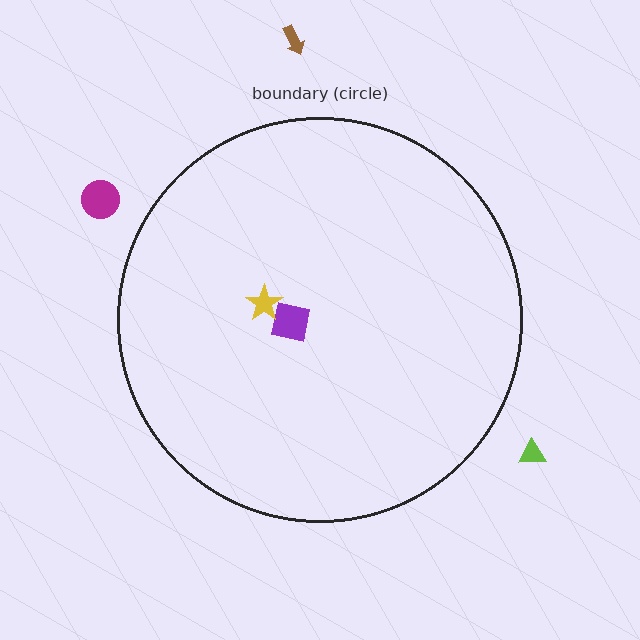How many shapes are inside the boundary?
2 inside, 3 outside.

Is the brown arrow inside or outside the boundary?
Outside.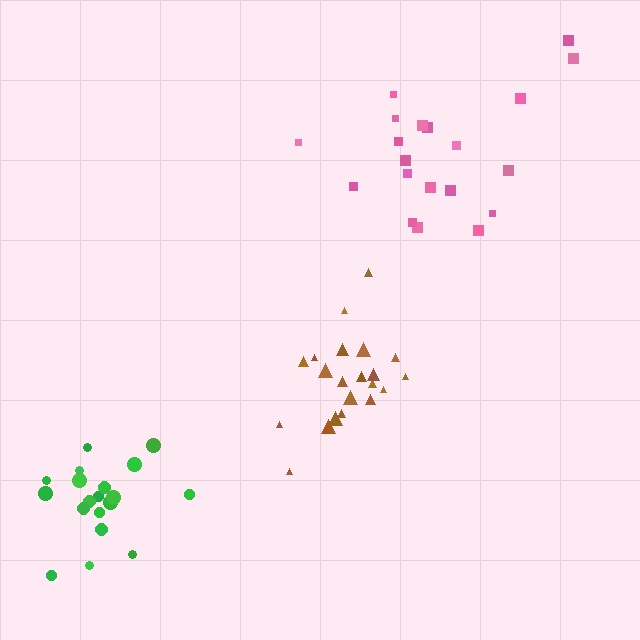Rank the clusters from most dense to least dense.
brown, green, pink.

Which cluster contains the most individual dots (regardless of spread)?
Brown (21).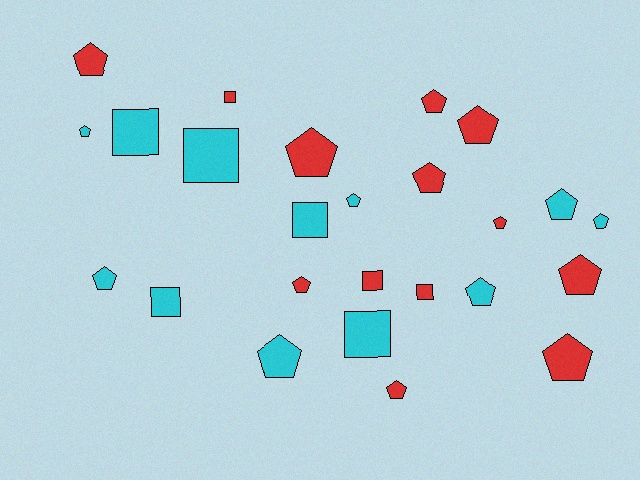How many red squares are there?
There are 3 red squares.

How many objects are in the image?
There are 25 objects.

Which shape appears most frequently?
Pentagon, with 17 objects.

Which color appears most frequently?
Red, with 13 objects.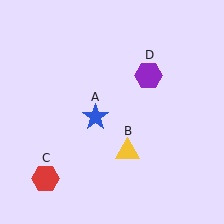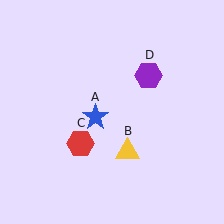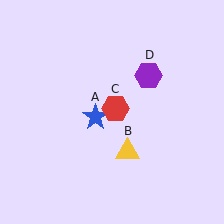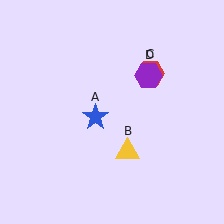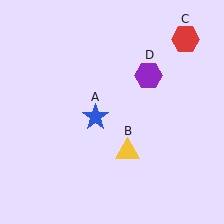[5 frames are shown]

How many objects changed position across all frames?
1 object changed position: red hexagon (object C).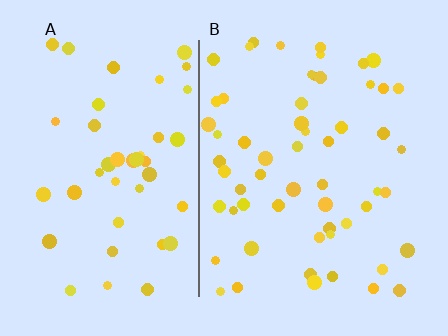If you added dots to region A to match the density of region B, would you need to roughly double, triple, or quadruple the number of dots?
Approximately double.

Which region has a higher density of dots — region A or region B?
B (the right).